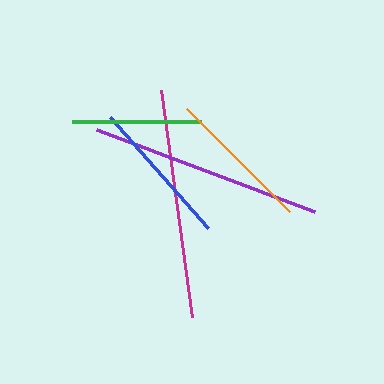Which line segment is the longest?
The purple line is the longest at approximately 234 pixels.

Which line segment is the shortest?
The green line is the shortest at approximately 129 pixels.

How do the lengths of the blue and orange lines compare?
The blue and orange lines are approximately the same length.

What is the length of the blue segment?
The blue segment is approximately 148 pixels long.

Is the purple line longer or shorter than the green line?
The purple line is longer than the green line.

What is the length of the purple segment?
The purple segment is approximately 234 pixels long.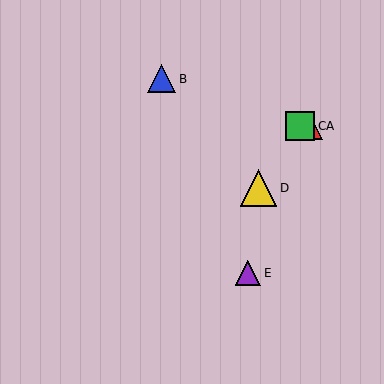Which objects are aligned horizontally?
Objects A, C are aligned horizontally.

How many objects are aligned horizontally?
2 objects (A, C) are aligned horizontally.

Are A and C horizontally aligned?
Yes, both are at y≈126.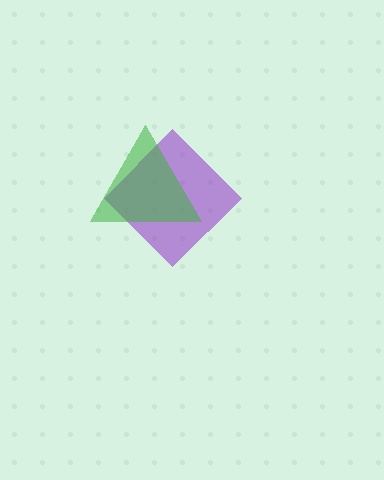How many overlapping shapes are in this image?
There are 2 overlapping shapes in the image.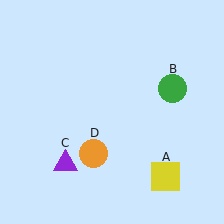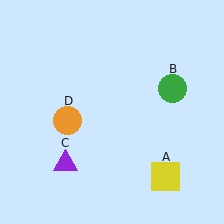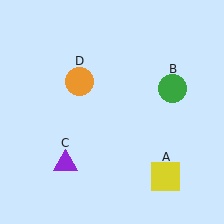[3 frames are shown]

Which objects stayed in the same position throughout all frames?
Yellow square (object A) and green circle (object B) and purple triangle (object C) remained stationary.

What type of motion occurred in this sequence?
The orange circle (object D) rotated clockwise around the center of the scene.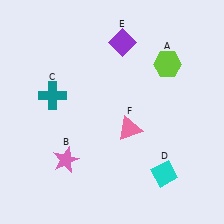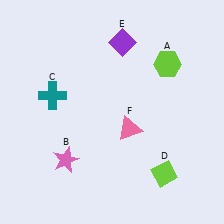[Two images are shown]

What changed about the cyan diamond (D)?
In Image 1, D is cyan. In Image 2, it changed to lime.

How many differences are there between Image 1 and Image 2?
There is 1 difference between the two images.